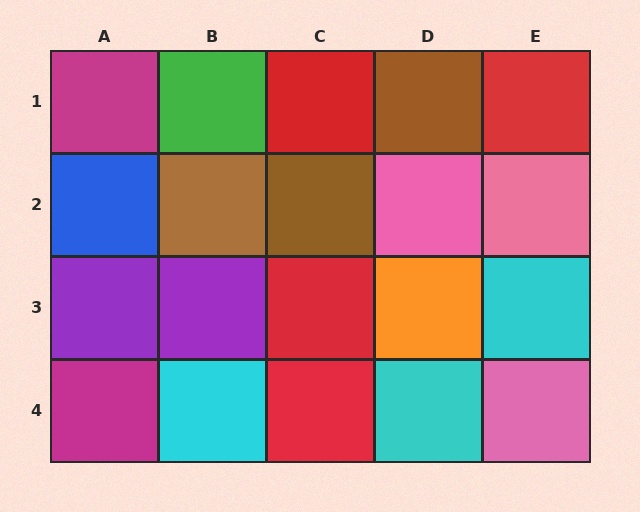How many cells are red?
4 cells are red.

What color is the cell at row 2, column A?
Blue.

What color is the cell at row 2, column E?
Pink.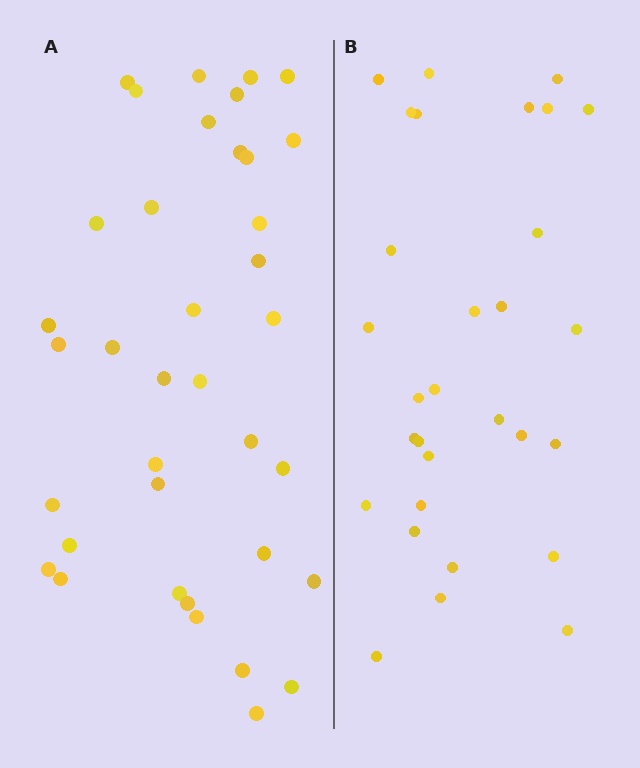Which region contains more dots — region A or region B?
Region A (the left region) has more dots.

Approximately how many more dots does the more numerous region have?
Region A has roughly 8 or so more dots than region B.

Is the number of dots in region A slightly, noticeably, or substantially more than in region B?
Region A has only slightly more — the two regions are fairly close. The ratio is roughly 1.2 to 1.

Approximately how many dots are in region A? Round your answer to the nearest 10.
About 40 dots. (The exact count is 37, which rounds to 40.)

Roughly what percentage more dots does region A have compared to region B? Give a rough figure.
About 25% more.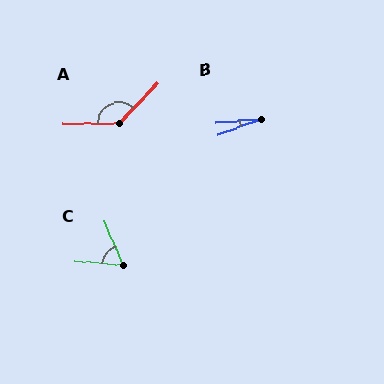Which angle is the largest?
A, at approximately 134 degrees.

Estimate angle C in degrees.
Approximately 62 degrees.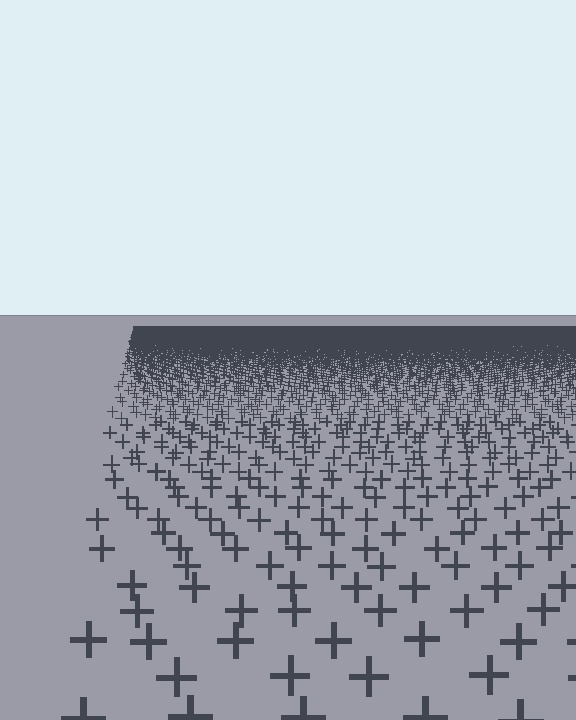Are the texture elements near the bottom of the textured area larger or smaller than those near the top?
Larger. Near the bottom, elements are closer to the viewer and appear at a bigger on-screen size.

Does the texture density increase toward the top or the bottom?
Density increases toward the top.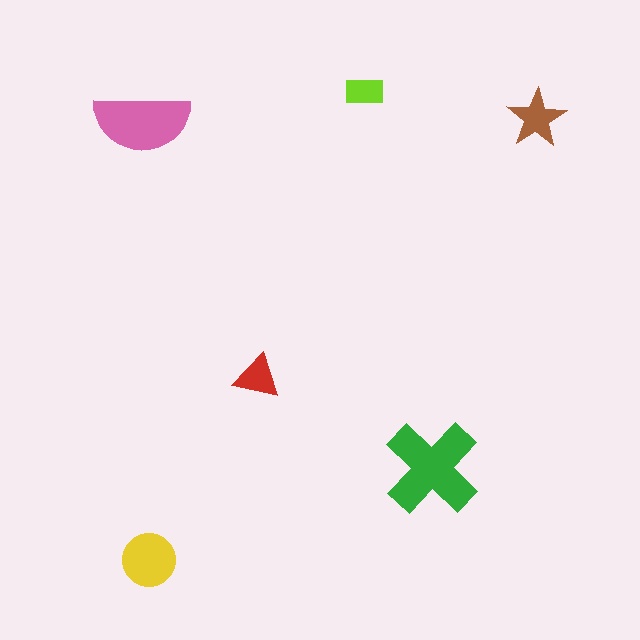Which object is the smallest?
The lime rectangle.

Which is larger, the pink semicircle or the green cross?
The green cross.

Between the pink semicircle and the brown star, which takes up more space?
The pink semicircle.